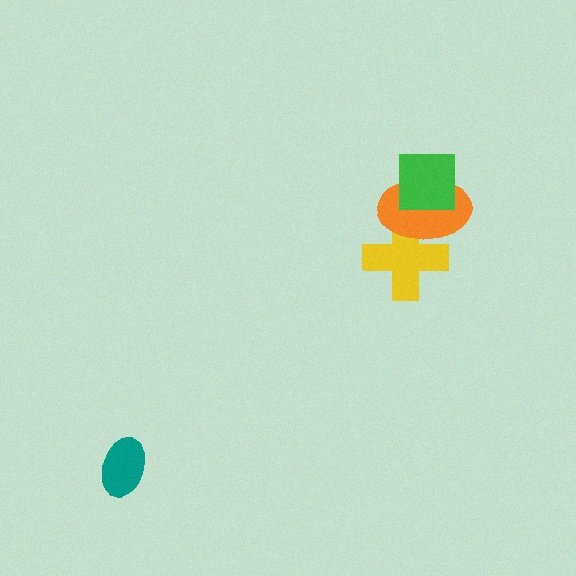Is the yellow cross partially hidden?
Yes, it is partially covered by another shape.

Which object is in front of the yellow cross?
The orange ellipse is in front of the yellow cross.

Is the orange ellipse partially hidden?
Yes, it is partially covered by another shape.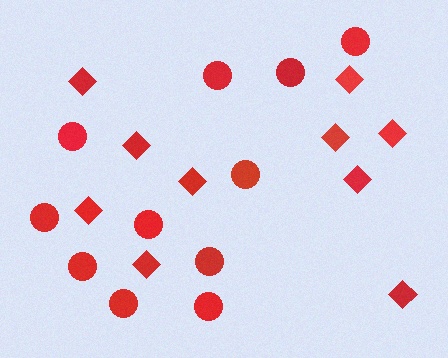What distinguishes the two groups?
There are 2 groups: one group of diamonds (10) and one group of circles (11).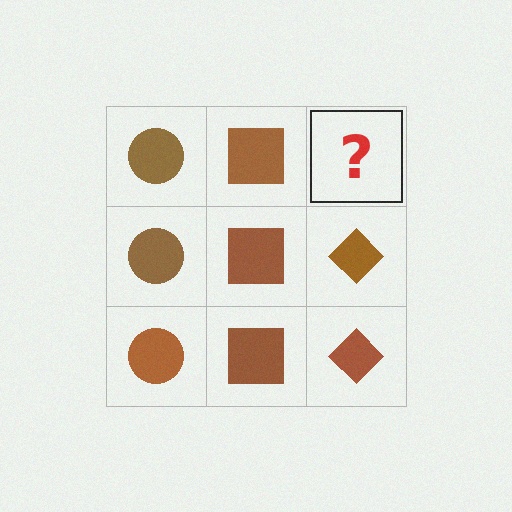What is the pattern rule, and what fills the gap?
The rule is that each column has a consistent shape. The gap should be filled with a brown diamond.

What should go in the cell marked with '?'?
The missing cell should contain a brown diamond.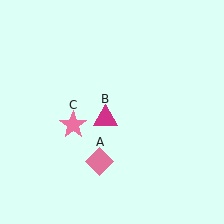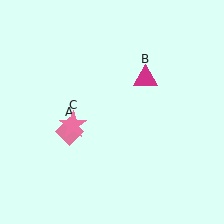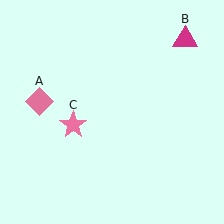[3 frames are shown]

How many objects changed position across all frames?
2 objects changed position: pink diamond (object A), magenta triangle (object B).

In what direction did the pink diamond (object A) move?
The pink diamond (object A) moved up and to the left.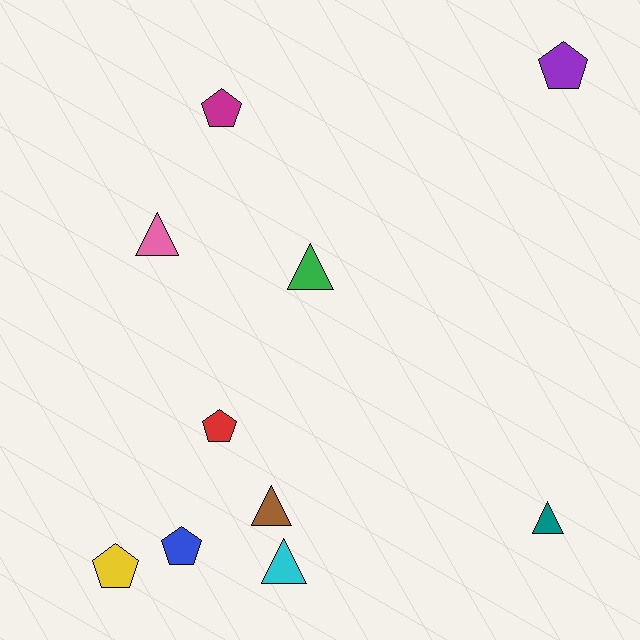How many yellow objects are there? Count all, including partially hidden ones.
There is 1 yellow object.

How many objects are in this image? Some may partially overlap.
There are 10 objects.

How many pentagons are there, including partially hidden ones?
There are 5 pentagons.